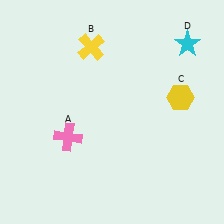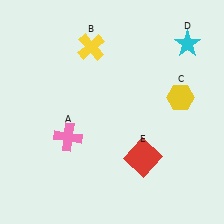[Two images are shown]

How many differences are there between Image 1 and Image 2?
There is 1 difference between the two images.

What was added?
A red square (E) was added in Image 2.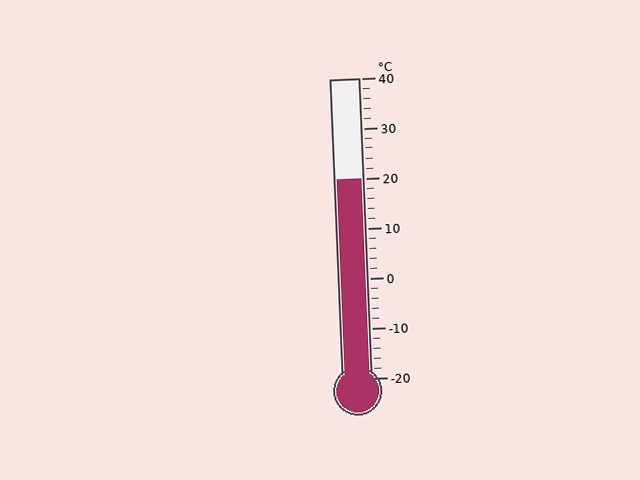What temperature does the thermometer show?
The thermometer shows approximately 20°C.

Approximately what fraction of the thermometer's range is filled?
The thermometer is filled to approximately 65% of its range.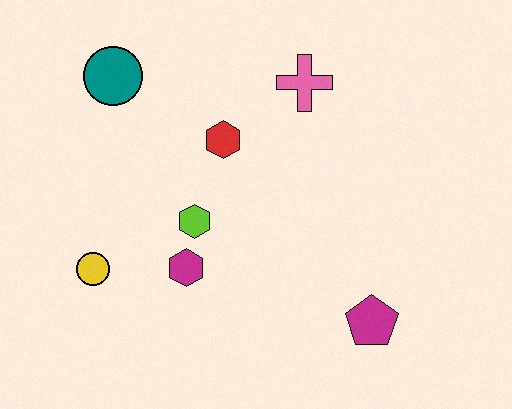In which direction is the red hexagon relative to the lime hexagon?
The red hexagon is above the lime hexagon.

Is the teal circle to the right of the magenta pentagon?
No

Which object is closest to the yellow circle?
The magenta hexagon is closest to the yellow circle.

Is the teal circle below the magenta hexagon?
No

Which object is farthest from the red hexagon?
The magenta pentagon is farthest from the red hexagon.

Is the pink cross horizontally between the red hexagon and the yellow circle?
No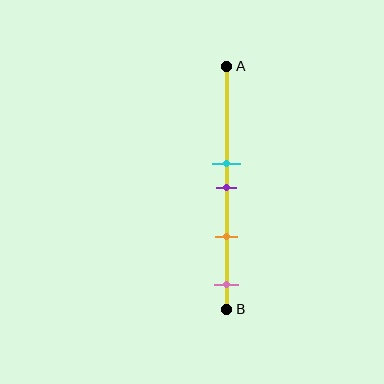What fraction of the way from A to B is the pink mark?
The pink mark is approximately 90% (0.9) of the way from A to B.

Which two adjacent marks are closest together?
The cyan and purple marks are the closest adjacent pair.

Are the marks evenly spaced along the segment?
No, the marks are not evenly spaced.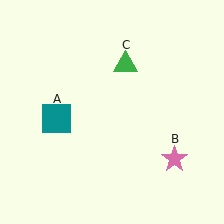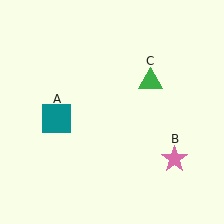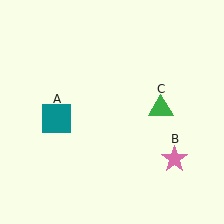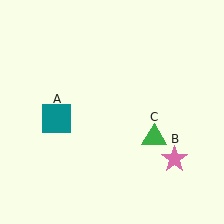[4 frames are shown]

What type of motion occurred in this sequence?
The green triangle (object C) rotated clockwise around the center of the scene.